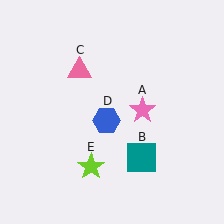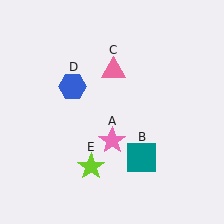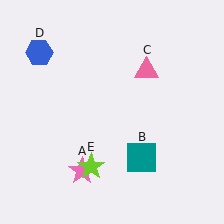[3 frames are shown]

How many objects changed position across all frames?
3 objects changed position: pink star (object A), pink triangle (object C), blue hexagon (object D).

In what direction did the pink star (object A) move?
The pink star (object A) moved down and to the left.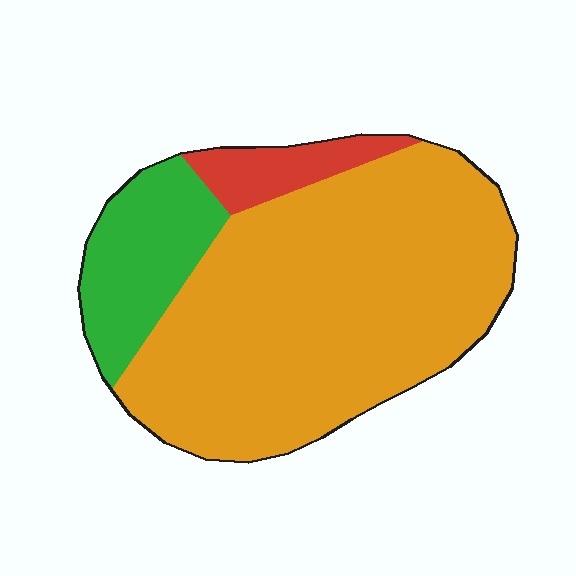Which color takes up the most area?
Orange, at roughly 75%.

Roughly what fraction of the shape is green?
Green covers about 20% of the shape.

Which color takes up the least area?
Red, at roughly 10%.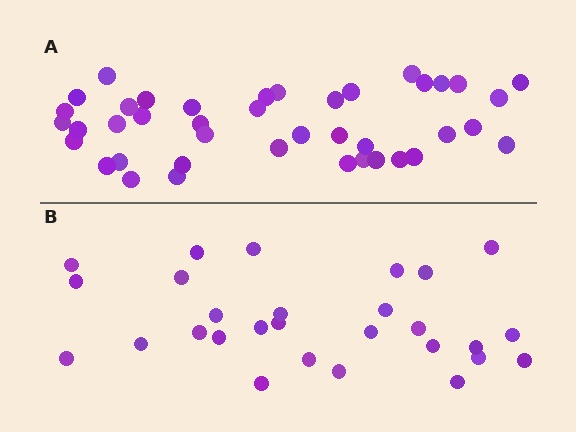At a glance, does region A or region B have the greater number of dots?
Region A (the top region) has more dots.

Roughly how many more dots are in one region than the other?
Region A has approximately 15 more dots than region B.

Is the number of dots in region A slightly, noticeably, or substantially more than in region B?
Region A has substantially more. The ratio is roughly 1.5 to 1.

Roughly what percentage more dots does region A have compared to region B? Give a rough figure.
About 45% more.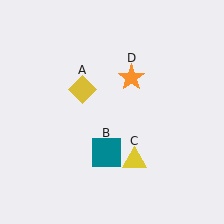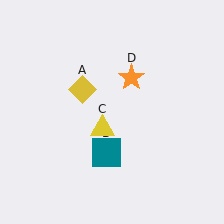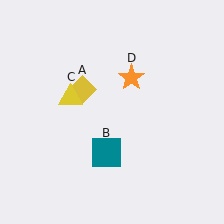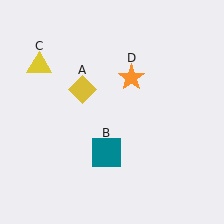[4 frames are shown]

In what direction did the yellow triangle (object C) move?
The yellow triangle (object C) moved up and to the left.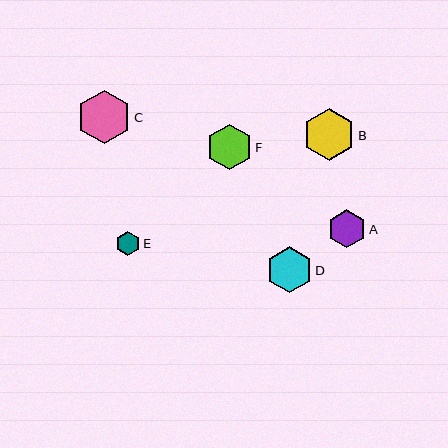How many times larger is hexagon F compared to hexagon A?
Hexagon F is approximately 1.2 times the size of hexagon A.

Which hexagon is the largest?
Hexagon C is the largest with a size of approximately 53 pixels.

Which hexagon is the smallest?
Hexagon E is the smallest with a size of approximately 23 pixels.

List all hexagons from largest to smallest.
From largest to smallest: C, B, D, F, A, E.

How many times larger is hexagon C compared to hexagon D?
Hexagon C is approximately 1.2 times the size of hexagon D.